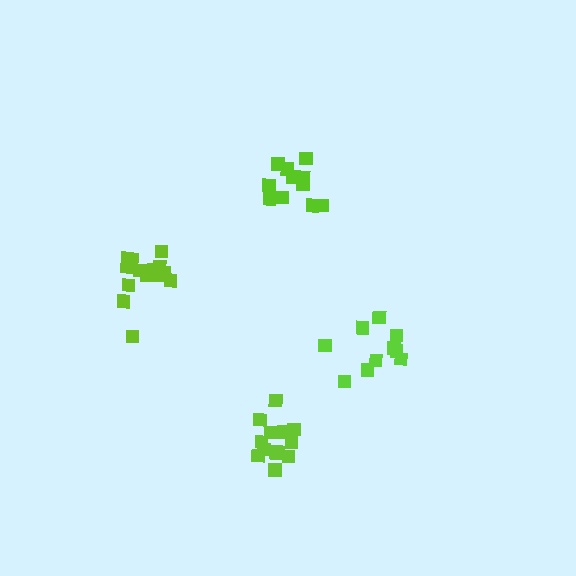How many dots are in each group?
Group 1: 14 dots, Group 2: 13 dots, Group 3: 10 dots, Group 4: 12 dots (49 total).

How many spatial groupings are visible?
There are 4 spatial groupings.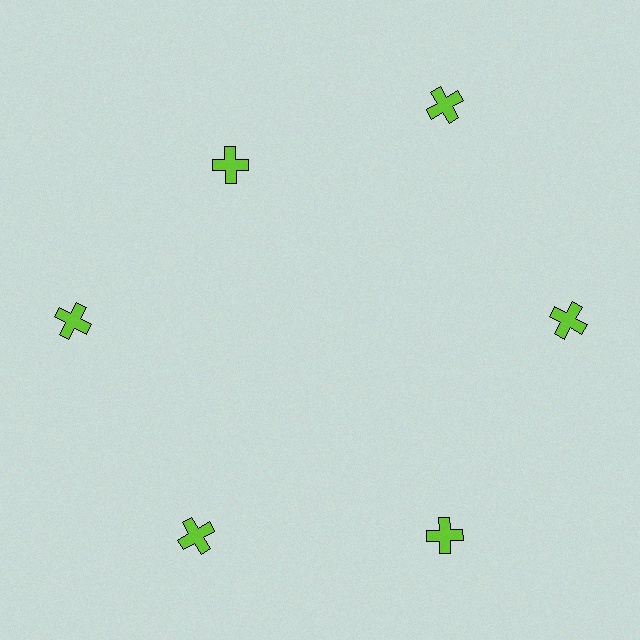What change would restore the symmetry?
The symmetry would be restored by moving it outward, back onto the ring so that all 6 crosses sit at equal angles and equal distance from the center.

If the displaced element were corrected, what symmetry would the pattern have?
It would have 6-fold rotational symmetry — the pattern would map onto itself every 60 degrees.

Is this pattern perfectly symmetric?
No. The 6 lime crosses are arranged in a ring, but one element near the 11 o'clock position is pulled inward toward the center, breaking the 6-fold rotational symmetry.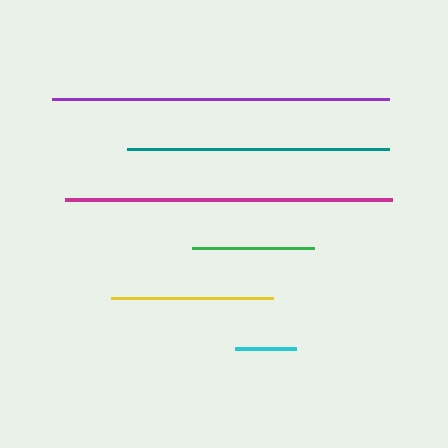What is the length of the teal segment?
The teal segment is approximately 262 pixels long.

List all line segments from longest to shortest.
From longest to shortest: purple, magenta, teal, yellow, green, cyan.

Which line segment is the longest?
The purple line is the longest at approximately 337 pixels.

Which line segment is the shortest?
The cyan line is the shortest at approximately 61 pixels.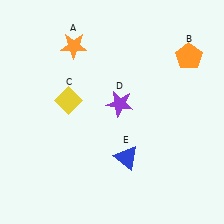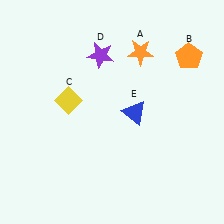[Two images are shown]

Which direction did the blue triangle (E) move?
The blue triangle (E) moved up.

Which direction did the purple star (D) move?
The purple star (D) moved up.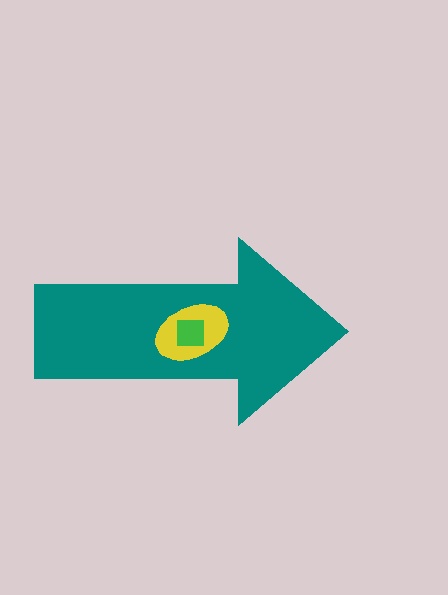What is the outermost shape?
The teal arrow.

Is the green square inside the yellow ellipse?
Yes.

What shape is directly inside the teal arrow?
The yellow ellipse.